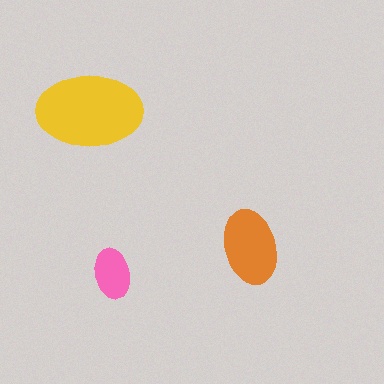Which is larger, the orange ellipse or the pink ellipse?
The orange one.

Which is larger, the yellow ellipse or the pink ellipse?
The yellow one.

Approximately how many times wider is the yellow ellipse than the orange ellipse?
About 1.5 times wider.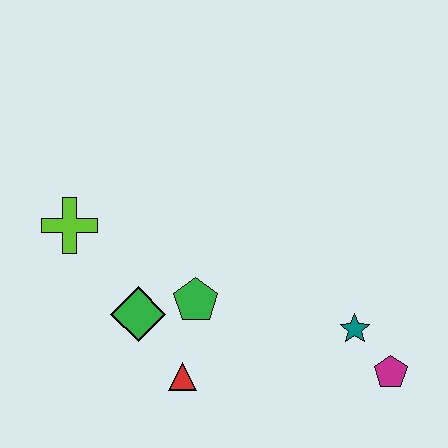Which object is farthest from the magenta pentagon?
The lime cross is farthest from the magenta pentagon.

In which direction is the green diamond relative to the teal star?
The green diamond is to the left of the teal star.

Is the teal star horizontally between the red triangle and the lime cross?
No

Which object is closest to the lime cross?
The green diamond is closest to the lime cross.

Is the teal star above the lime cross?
No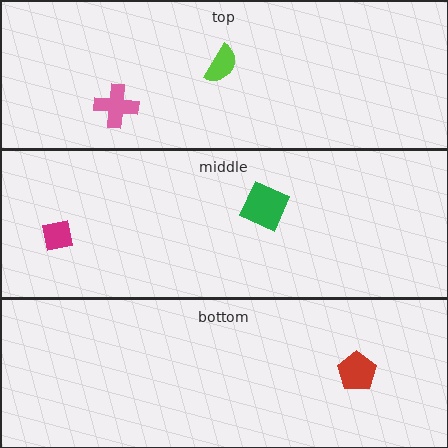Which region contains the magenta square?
The middle region.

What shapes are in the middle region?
The green square, the magenta square.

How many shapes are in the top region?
2.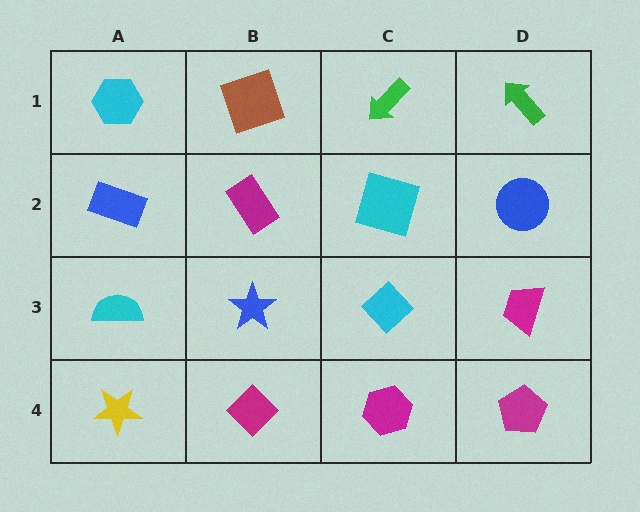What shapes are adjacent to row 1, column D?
A blue circle (row 2, column D), a green arrow (row 1, column C).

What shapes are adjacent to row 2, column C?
A green arrow (row 1, column C), a cyan diamond (row 3, column C), a magenta rectangle (row 2, column B), a blue circle (row 2, column D).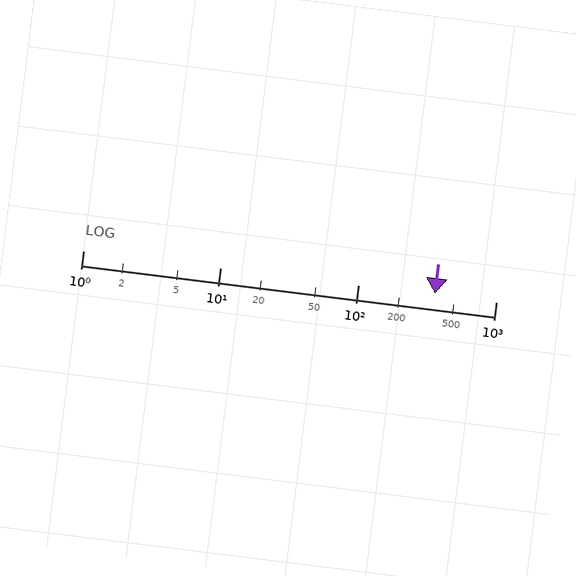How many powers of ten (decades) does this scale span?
The scale spans 3 decades, from 1 to 1000.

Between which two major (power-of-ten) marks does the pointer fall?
The pointer is between 100 and 1000.